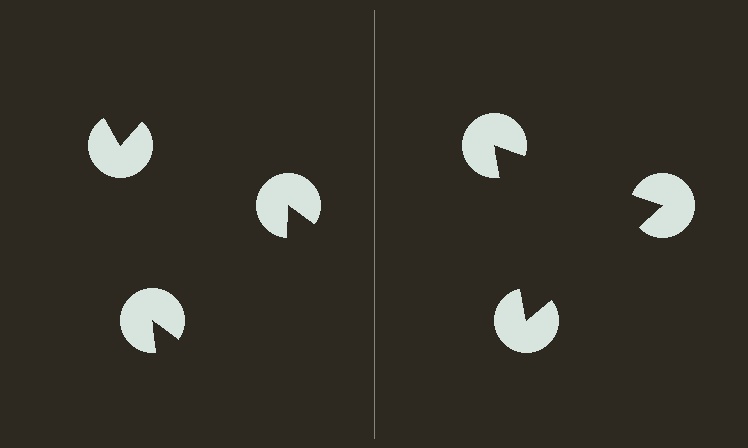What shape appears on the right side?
An illusory triangle.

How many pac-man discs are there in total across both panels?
6 — 3 on each side.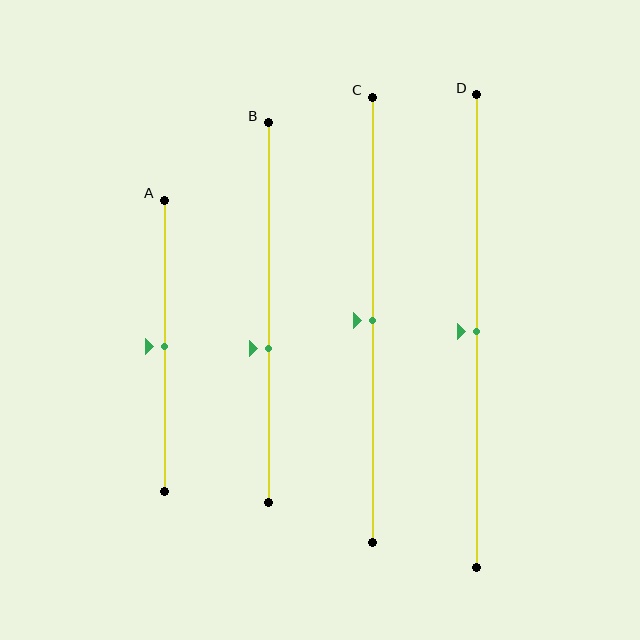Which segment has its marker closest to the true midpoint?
Segment A has its marker closest to the true midpoint.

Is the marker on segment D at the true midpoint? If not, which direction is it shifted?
Yes, the marker on segment D is at the true midpoint.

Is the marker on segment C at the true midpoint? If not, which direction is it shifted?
Yes, the marker on segment C is at the true midpoint.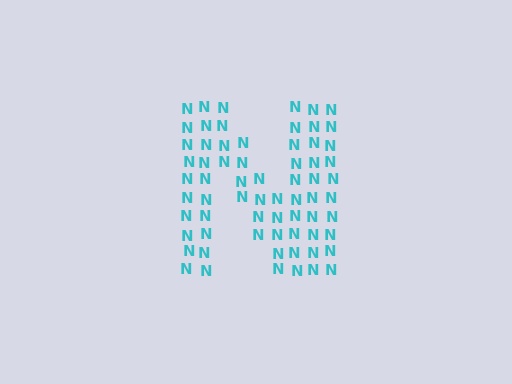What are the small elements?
The small elements are letter N's.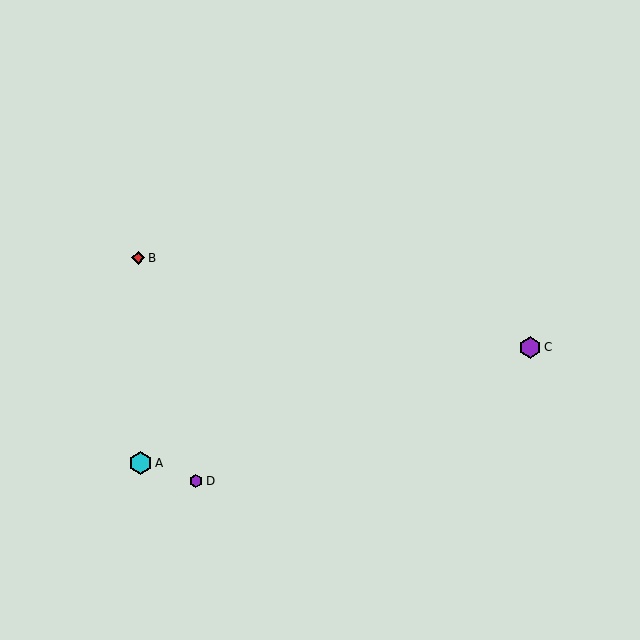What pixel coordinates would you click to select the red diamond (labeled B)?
Click at (138, 258) to select the red diamond B.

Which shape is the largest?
The cyan hexagon (labeled A) is the largest.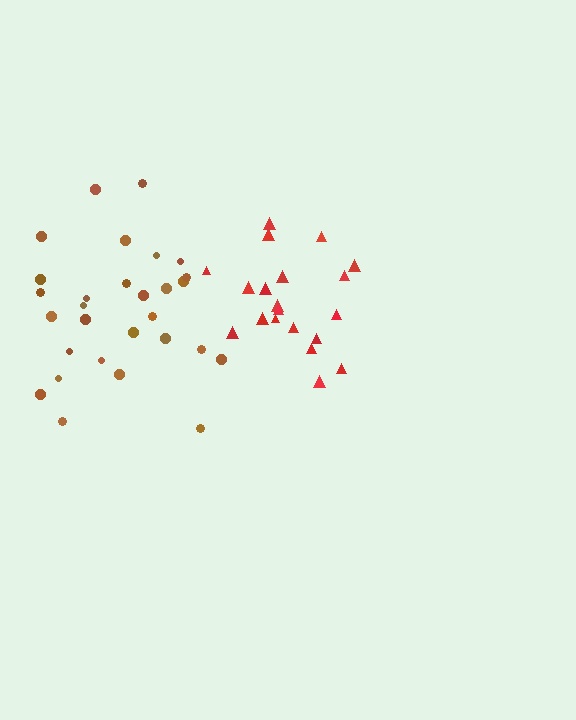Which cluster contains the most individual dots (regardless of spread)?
Brown (29).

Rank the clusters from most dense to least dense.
red, brown.